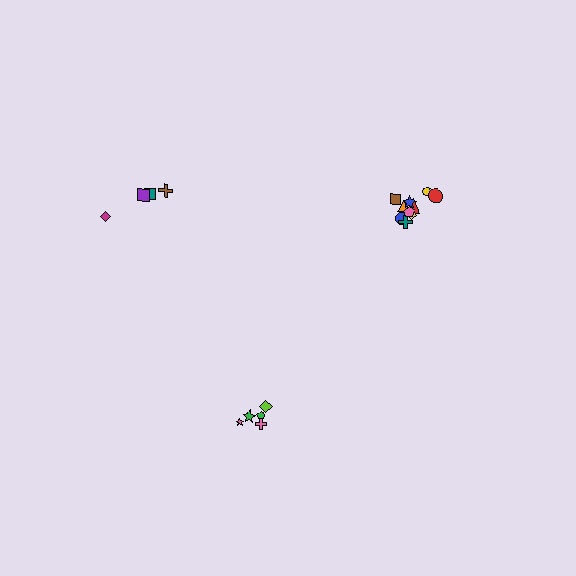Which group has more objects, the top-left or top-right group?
The top-right group.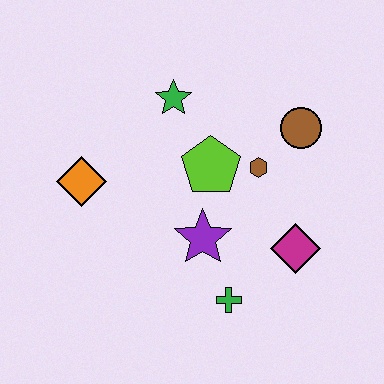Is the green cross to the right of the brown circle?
No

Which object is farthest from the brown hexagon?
The orange diamond is farthest from the brown hexagon.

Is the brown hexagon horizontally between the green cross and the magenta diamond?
Yes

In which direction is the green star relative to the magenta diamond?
The green star is above the magenta diamond.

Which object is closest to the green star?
The lime pentagon is closest to the green star.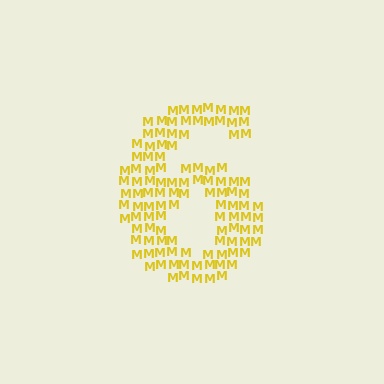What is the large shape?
The large shape is the digit 6.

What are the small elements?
The small elements are letter M's.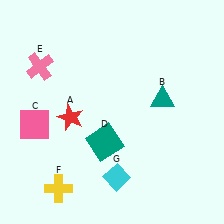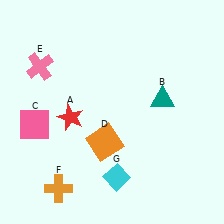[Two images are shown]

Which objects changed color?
D changed from teal to orange. F changed from yellow to orange.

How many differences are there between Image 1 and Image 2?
There are 2 differences between the two images.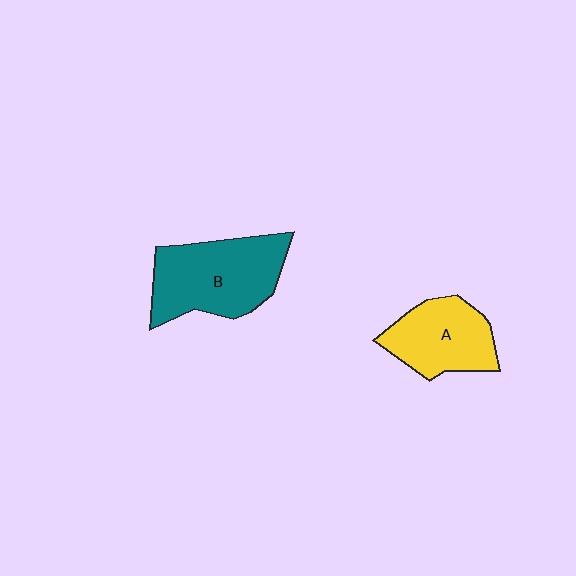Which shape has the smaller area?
Shape A (yellow).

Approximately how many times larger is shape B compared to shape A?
Approximately 1.4 times.